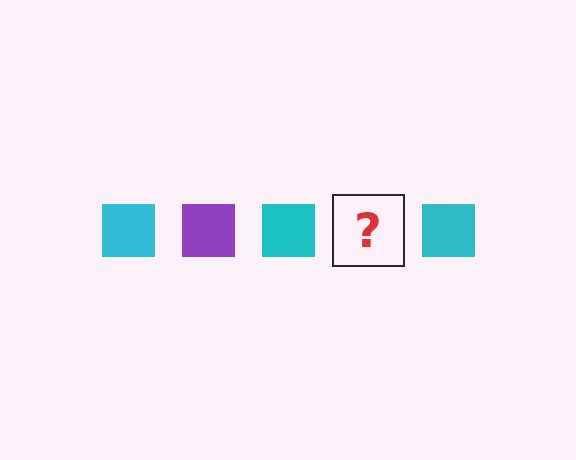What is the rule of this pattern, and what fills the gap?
The rule is that the pattern cycles through cyan, purple squares. The gap should be filled with a purple square.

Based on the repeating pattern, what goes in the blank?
The blank should be a purple square.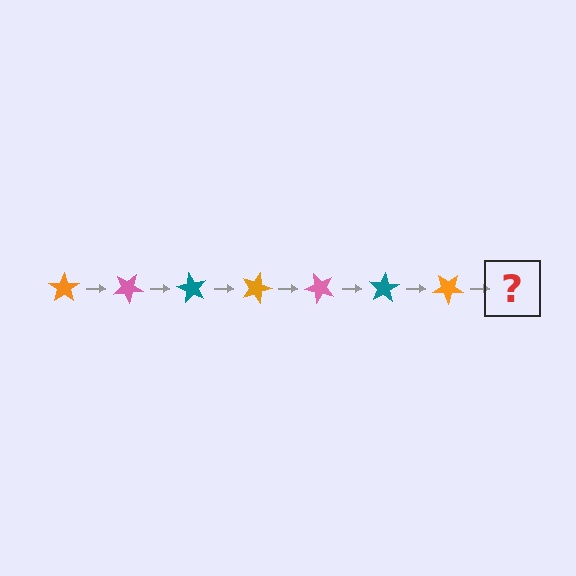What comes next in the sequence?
The next element should be a pink star, rotated 210 degrees from the start.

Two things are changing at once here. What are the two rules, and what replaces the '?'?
The two rules are that it rotates 30 degrees each step and the color cycles through orange, pink, and teal. The '?' should be a pink star, rotated 210 degrees from the start.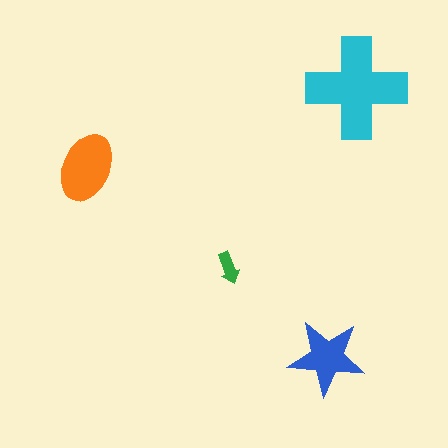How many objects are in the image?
There are 4 objects in the image.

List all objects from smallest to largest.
The green arrow, the blue star, the orange ellipse, the cyan cross.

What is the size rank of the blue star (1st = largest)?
3rd.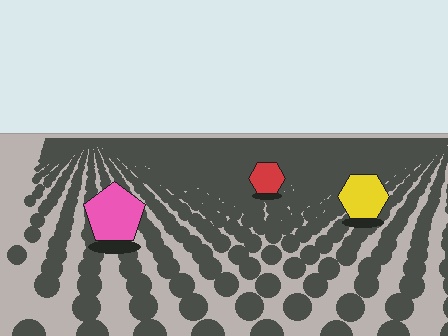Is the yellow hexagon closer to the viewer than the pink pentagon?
No. The pink pentagon is closer — you can tell from the texture gradient: the ground texture is coarser near it.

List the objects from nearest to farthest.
From nearest to farthest: the pink pentagon, the yellow hexagon, the red hexagon.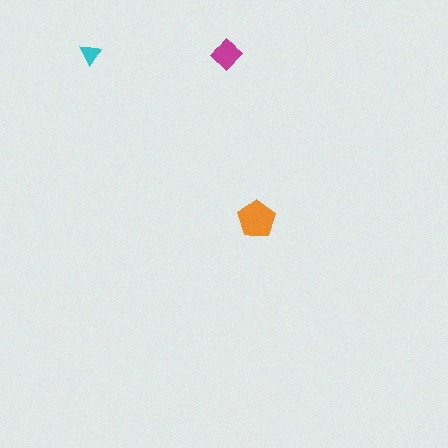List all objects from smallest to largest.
The cyan triangle, the magenta diamond, the orange pentagon.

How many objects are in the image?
There are 3 objects in the image.